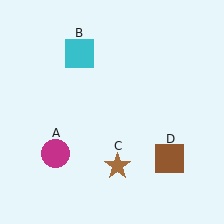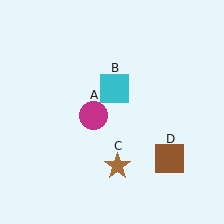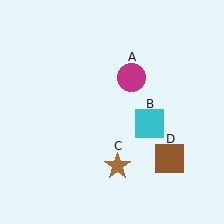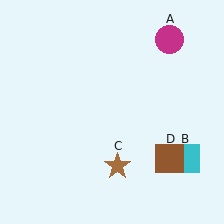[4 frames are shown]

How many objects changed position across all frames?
2 objects changed position: magenta circle (object A), cyan square (object B).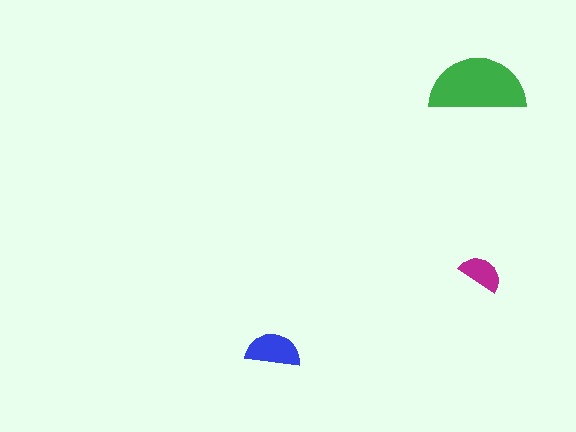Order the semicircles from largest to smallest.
the green one, the blue one, the magenta one.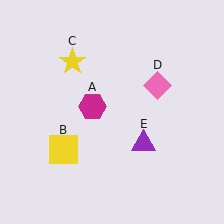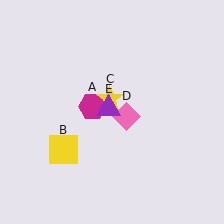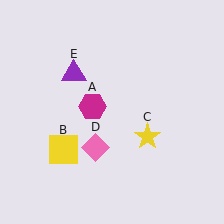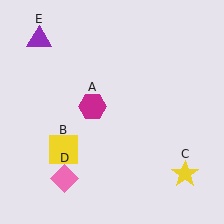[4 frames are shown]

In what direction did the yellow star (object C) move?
The yellow star (object C) moved down and to the right.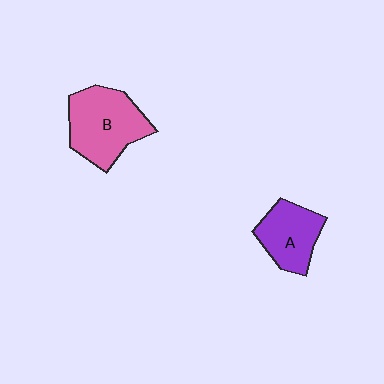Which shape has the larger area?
Shape B (pink).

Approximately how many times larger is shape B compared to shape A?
Approximately 1.4 times.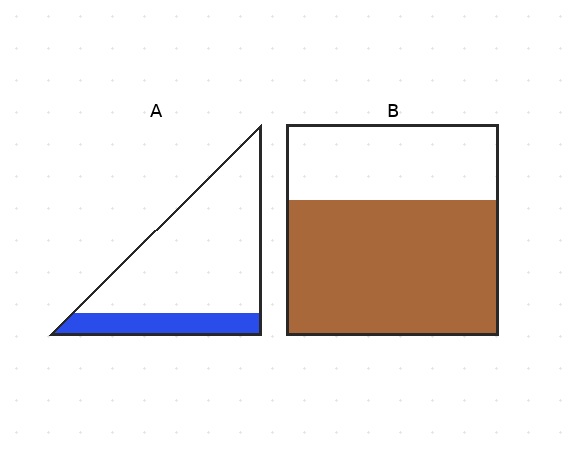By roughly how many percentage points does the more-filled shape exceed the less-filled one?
By roughly 45 percentage points (B over A).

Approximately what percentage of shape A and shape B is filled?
A is approximately 20% and B is approximately 65%.